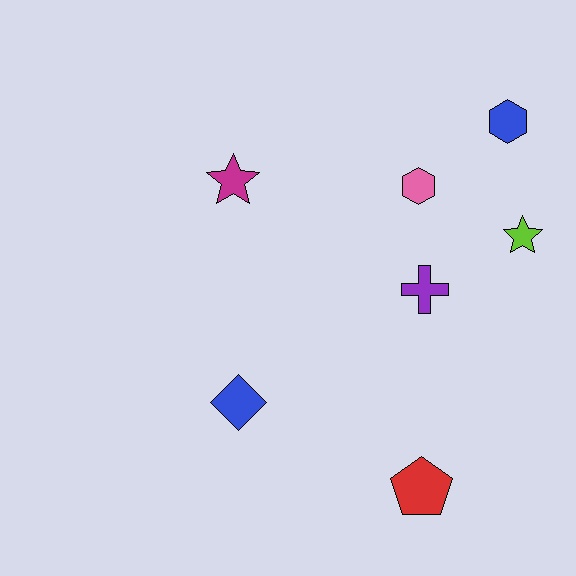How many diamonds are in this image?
There is 1 diamond.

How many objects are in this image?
There are 7 objects.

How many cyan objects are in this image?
There are no cyan objects.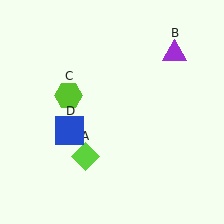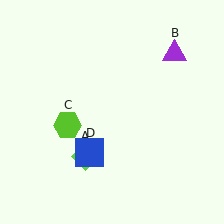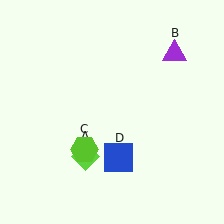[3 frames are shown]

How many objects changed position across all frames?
2 objects changed position: lime hexagon (object C), blue square (object D).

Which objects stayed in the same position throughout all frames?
Lime diamond (object A) and purple triangle (object B) remained stationary.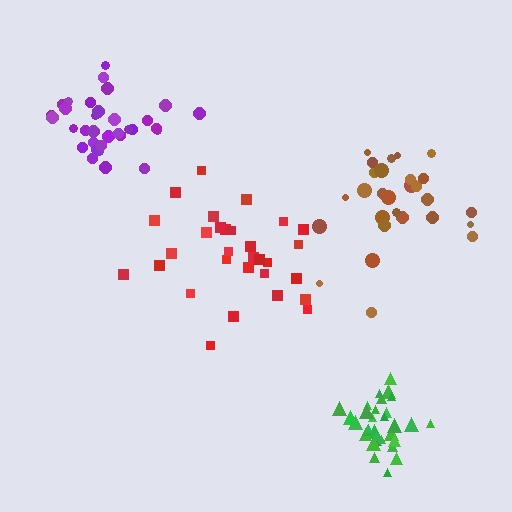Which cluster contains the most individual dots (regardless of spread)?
Purple (34).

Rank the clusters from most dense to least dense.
green, purple, brown, red.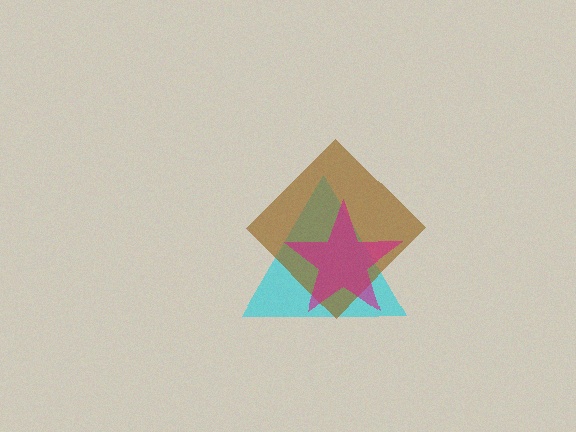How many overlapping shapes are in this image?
There are 3 overlapping shapes in the image.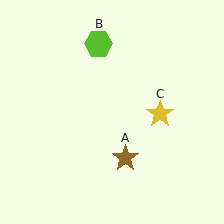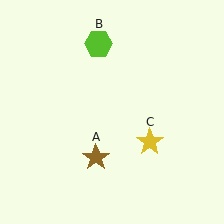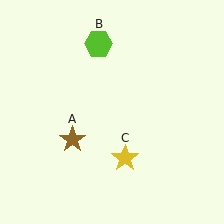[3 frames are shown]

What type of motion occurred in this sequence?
The brown star (object A), yellow star (object C) rotated clockwise around the center of the scene.